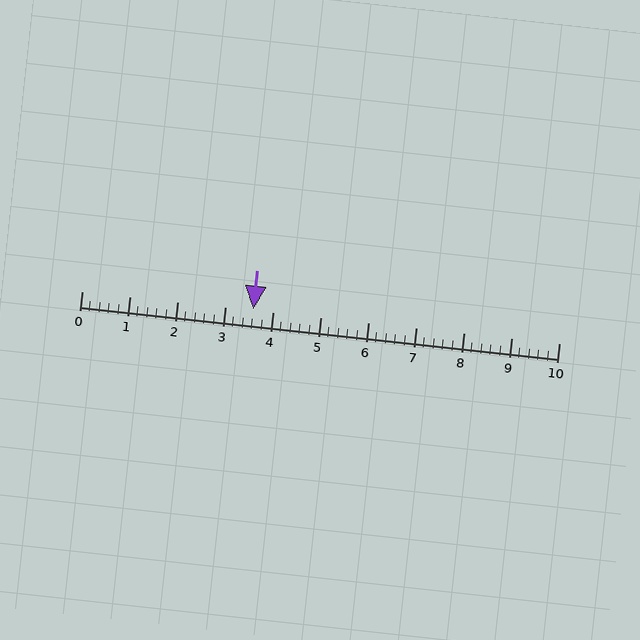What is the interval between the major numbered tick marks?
The major tick marks are spaced 1 units apart.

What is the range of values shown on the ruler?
The ruler shows values from 0 to 10.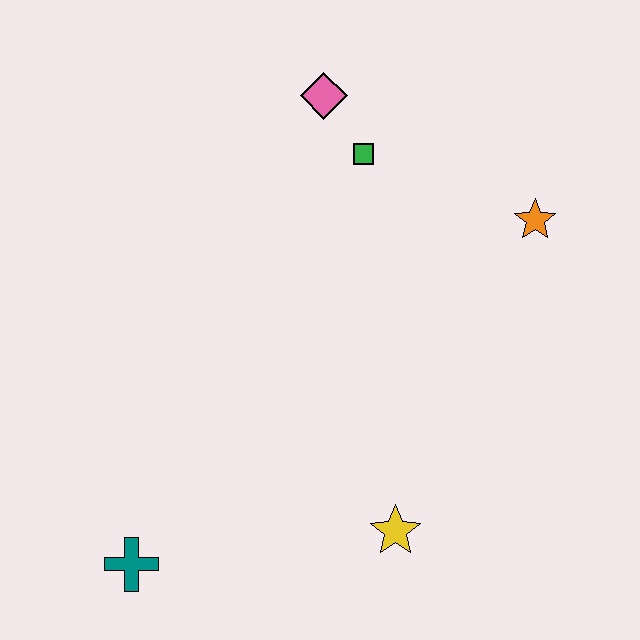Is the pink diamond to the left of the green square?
Yes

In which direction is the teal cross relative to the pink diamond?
The teal cross is below the pink diamond.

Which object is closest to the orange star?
The green square is closest to the orange star.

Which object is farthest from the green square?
The teal cross is farthest from the green square.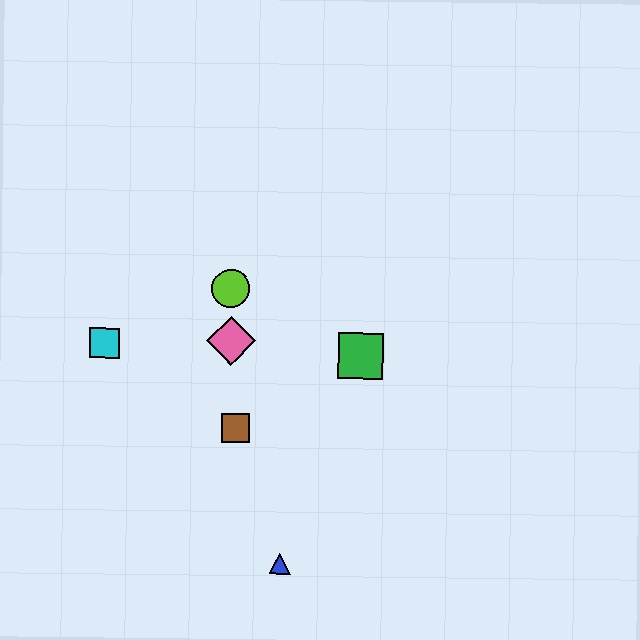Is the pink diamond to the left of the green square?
Yes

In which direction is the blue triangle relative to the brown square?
The blue triangle is below the brown square.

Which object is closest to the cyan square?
The pink diamond is closest to the cyan square.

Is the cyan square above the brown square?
Yes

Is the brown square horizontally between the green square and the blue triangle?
No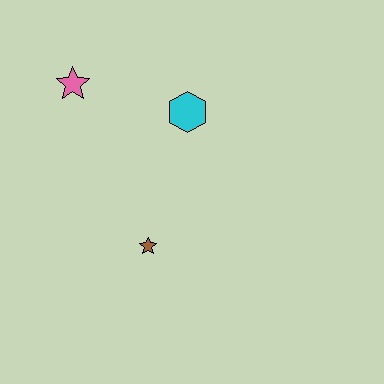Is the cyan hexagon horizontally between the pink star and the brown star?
No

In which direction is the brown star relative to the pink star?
The brown star is below the pink star.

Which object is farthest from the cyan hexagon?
The brown star is farthest from the cyan hexagon.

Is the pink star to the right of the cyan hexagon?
No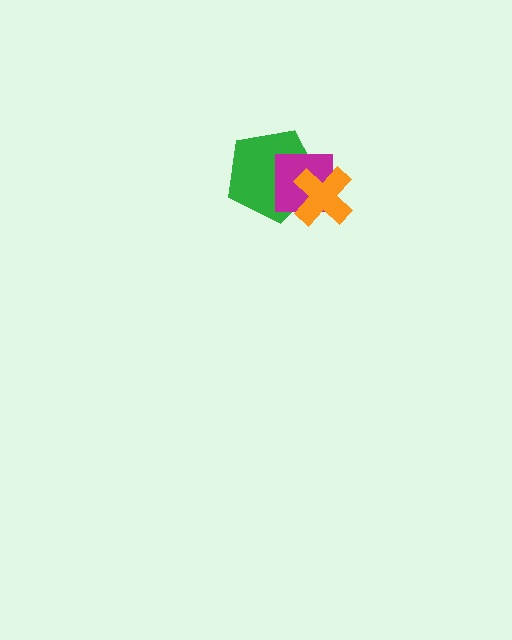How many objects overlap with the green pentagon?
2 objects overlap with the green pentagon.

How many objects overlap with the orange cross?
2 objects overlap with the orange cross.